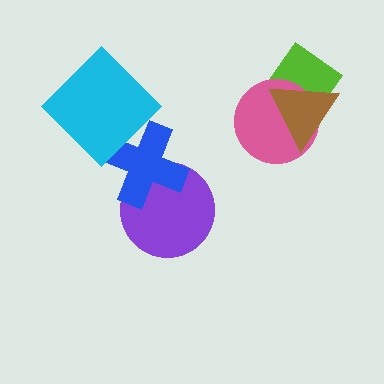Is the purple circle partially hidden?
Yes, it is partially covered by another shape.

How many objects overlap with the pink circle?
2 objects overlap with the pink circle.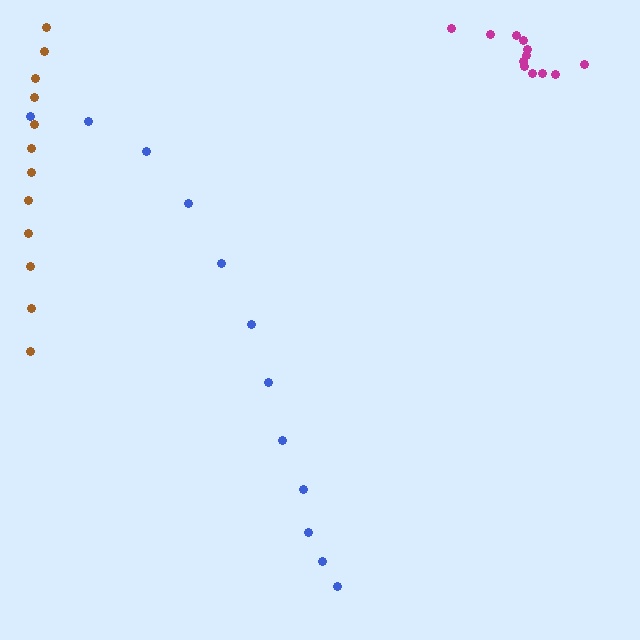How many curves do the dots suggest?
There are 3 distinct paths.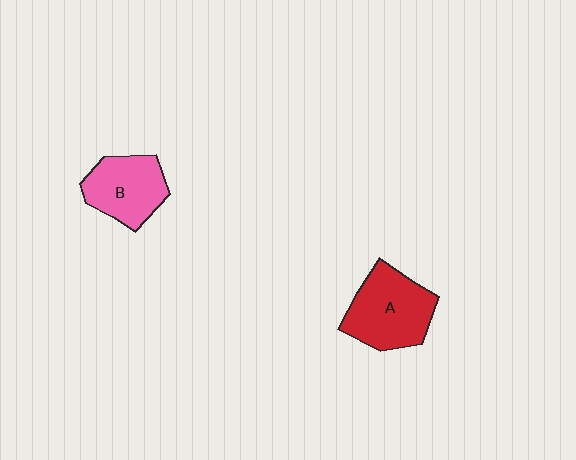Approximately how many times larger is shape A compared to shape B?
Approximately 1.2 times.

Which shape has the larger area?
Shape A (red).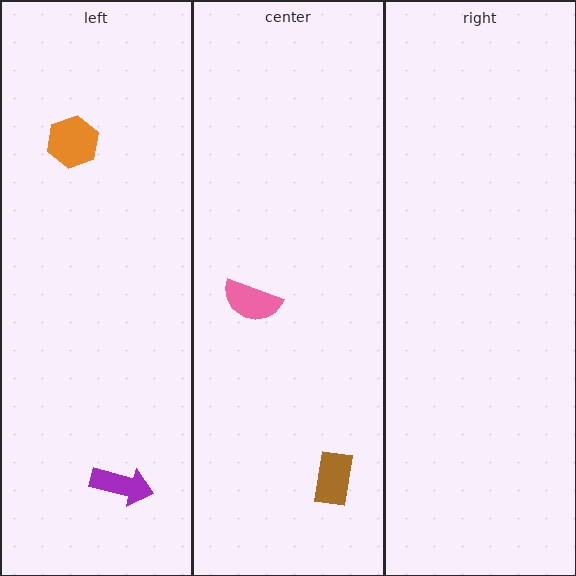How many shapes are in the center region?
2.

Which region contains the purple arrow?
The left region.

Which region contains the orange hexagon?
The left region.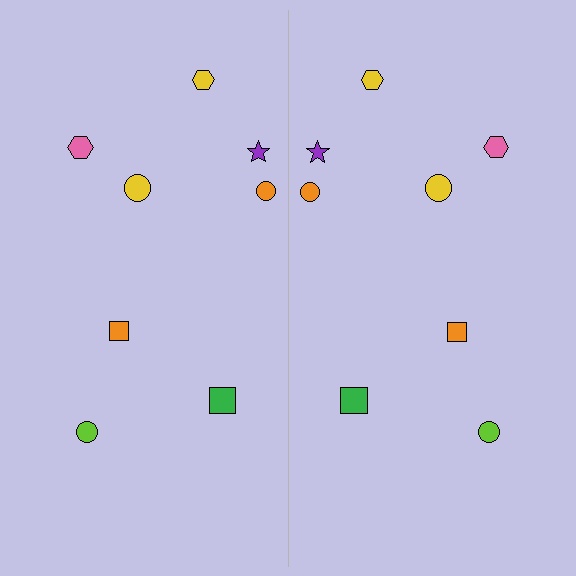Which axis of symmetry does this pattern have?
The pattern has a vertical axis of symmetry running through the center of the image.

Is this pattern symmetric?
Yes, this pattern has bilateral (reflection) symmetry.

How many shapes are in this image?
There are 16 shapes in this image.